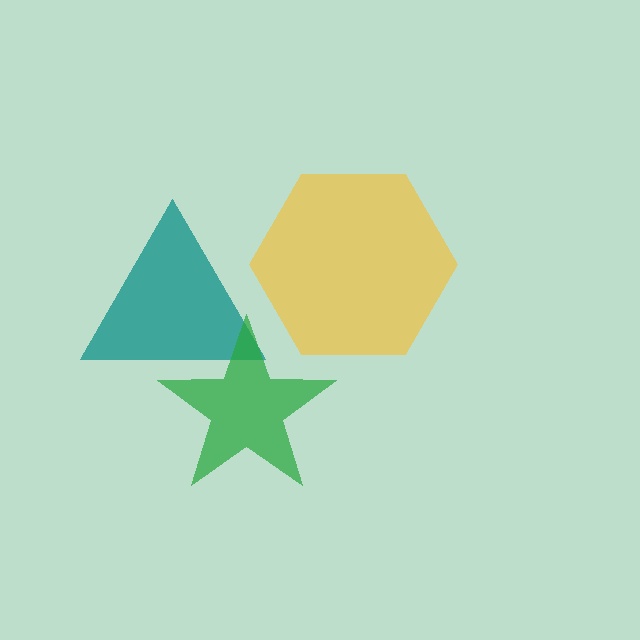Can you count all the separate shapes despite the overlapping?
Yes, there are 3 separate shapes.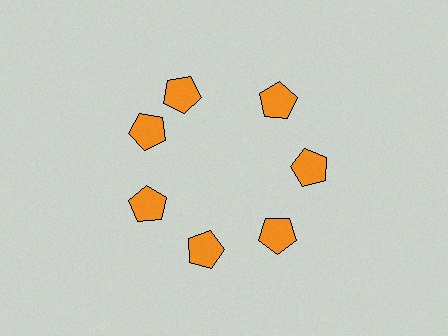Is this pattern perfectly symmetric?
No. The 7 orange pentagons are arranged in a ring, but one element near the 12 o'clock position is rotated out of alignment along the ring, breaking the 7-fold rotational symmetry.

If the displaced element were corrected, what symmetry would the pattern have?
It would have 7-fold rotational symmetry — the pattern would map onto itself every 51 degrees.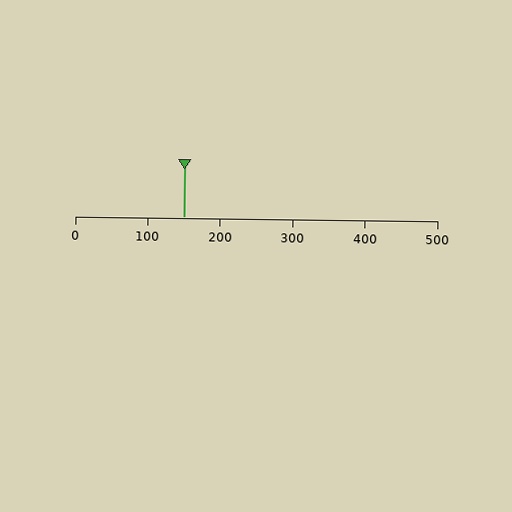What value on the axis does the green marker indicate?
The marker indicates approximately 150.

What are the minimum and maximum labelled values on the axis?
The axis runs from 0 to 500.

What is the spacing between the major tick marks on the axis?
The major ticks are spaced 100 apart.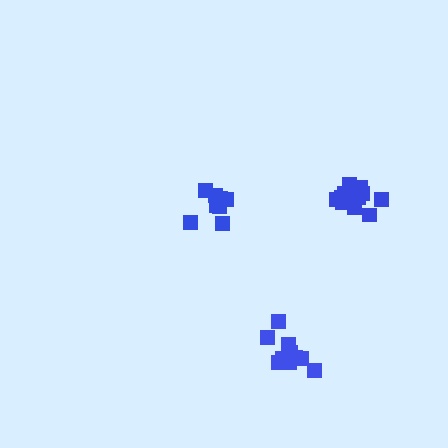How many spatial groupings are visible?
There are 3 spatial groupings.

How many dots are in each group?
Group 1: 8 dots, Group 2: 10 dots, Group 3: 14 dots (32 total).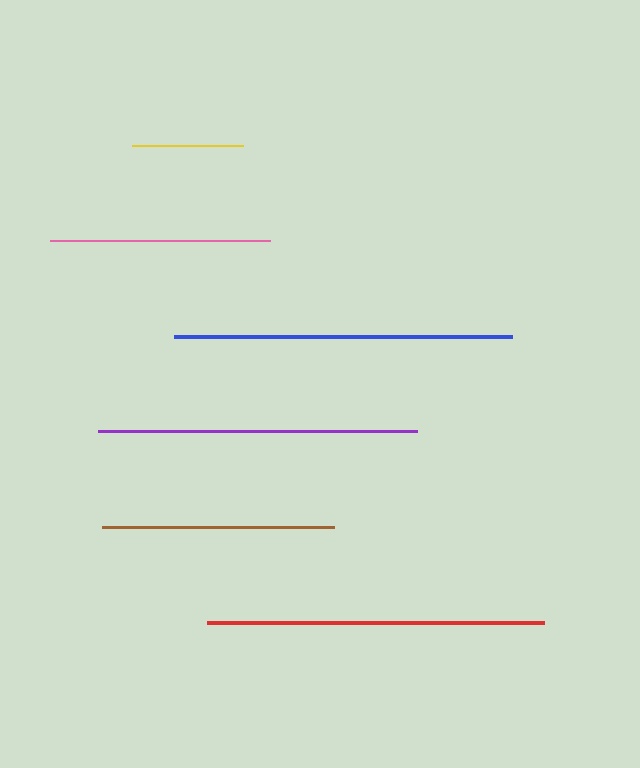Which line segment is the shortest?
The yellow line is the shortest at approximately 111 pixels.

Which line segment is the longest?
The blue line is the longest at approximately 338 pixels.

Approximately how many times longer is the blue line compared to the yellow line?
The blue line is approximately 3.1 times the length of the yellow line.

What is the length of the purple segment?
The purple segment is approximately 319 pixels long.